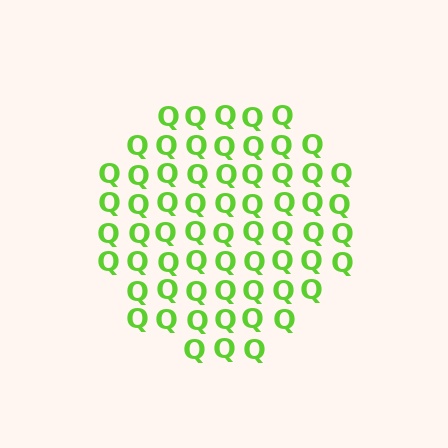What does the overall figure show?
The overall figure shows a circle.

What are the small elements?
The small elements are letter Q's.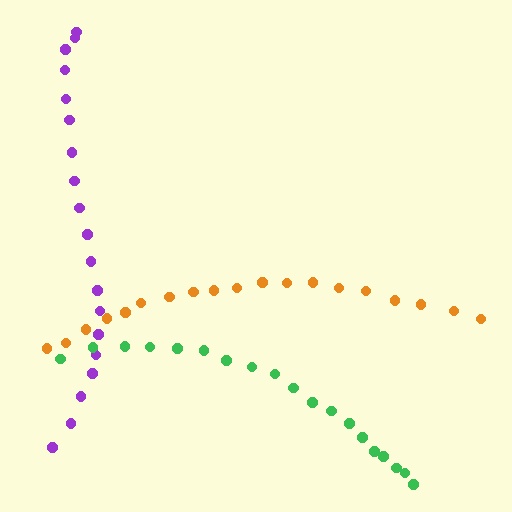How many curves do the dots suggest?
There are 3 distinct paths.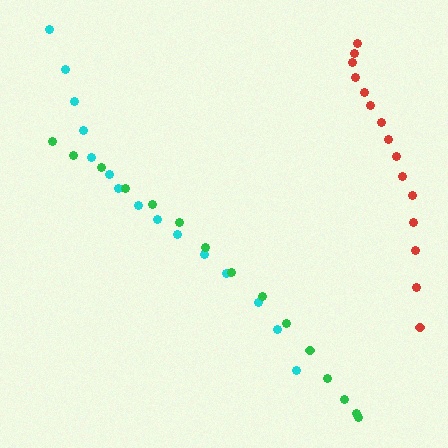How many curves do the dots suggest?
There are 3 distinct paths.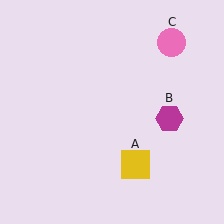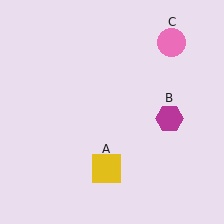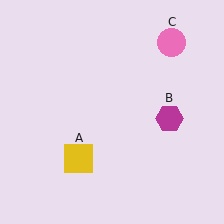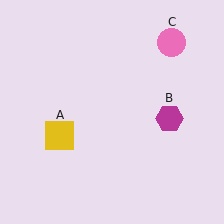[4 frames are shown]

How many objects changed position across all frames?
1 object changed position: yellow square (object A).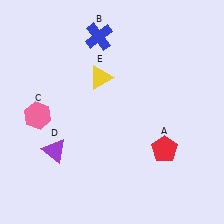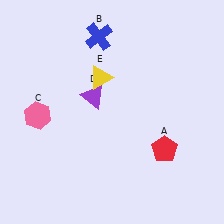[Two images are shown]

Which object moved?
The purple triangle (D) moved up.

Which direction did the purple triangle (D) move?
The purple triangle (D) moved up.